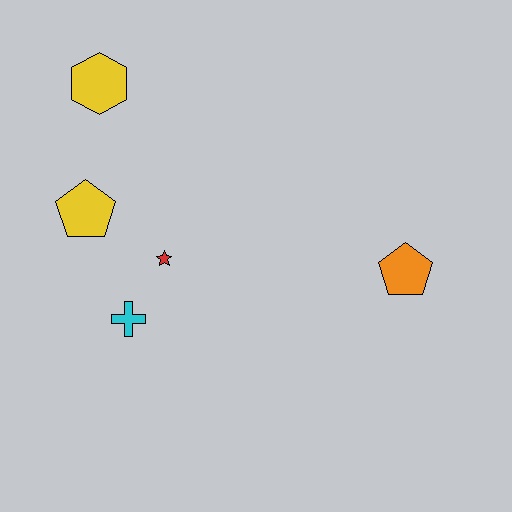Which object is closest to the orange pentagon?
The red star is closest to the orange pentagon.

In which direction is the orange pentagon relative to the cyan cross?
The orange pentagon is to the right of the cyan cross.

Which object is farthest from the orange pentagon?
The yellow hexagon is farthest from the orange pentagon.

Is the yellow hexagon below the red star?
No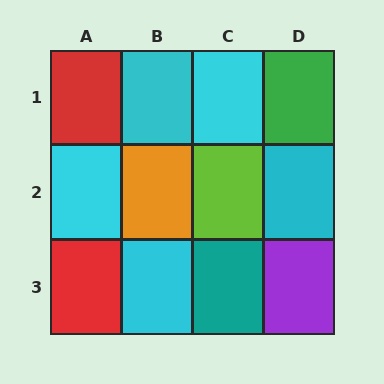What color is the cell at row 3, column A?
Red.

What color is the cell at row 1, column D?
Green.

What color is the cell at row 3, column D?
Purple.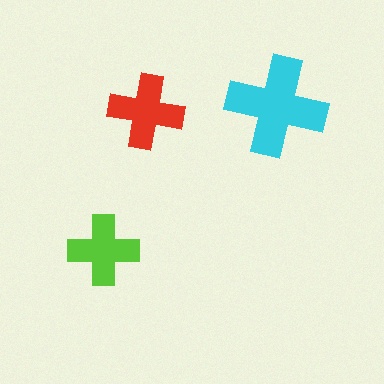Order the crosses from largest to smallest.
the cyan one, the red one, the lime one.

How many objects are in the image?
There are 3 objects in the image.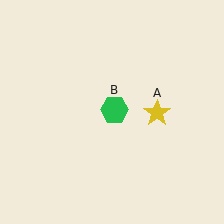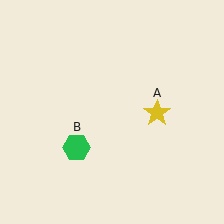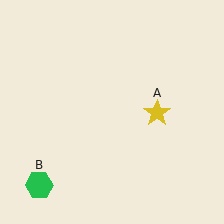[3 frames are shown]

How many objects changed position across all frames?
1 object changed position: green hexagon (object B).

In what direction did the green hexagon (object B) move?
The green hexagon (object B) moved down and to the left.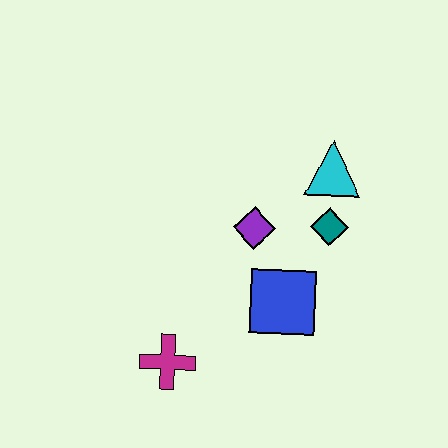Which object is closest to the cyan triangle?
The teal diamond is closest to the cyan triangle.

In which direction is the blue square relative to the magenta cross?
The blue square is to the right of the magenta cross.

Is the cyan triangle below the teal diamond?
No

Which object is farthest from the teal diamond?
The magenta cross is farthest from the teal diamond.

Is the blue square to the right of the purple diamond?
Yes